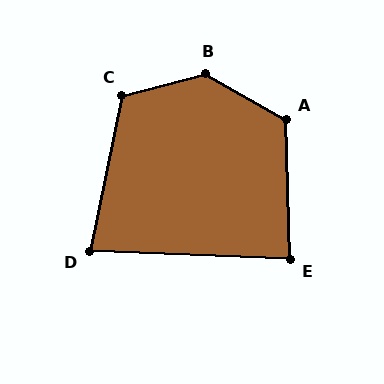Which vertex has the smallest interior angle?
D, at approximately 80 degrees.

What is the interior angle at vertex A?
Approximately 121 degrees (obtuse).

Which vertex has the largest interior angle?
B, at approximately 136 degrees.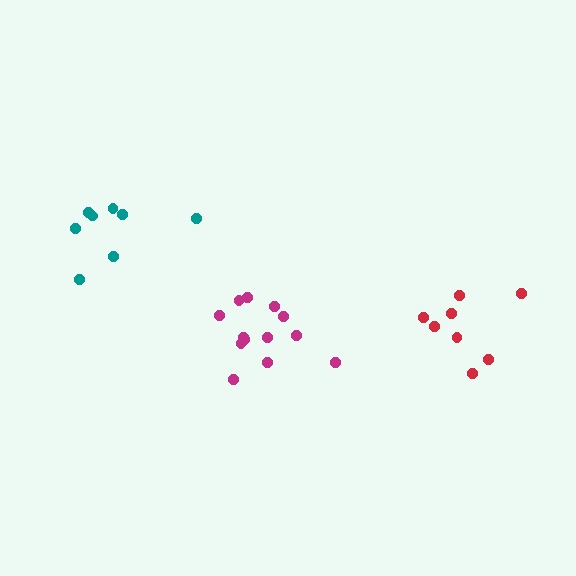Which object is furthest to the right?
The red cluster is rightmost.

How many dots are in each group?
Group 1: 13 dots, Group 2: 8 dots, Group 3: 8 dots (29 total).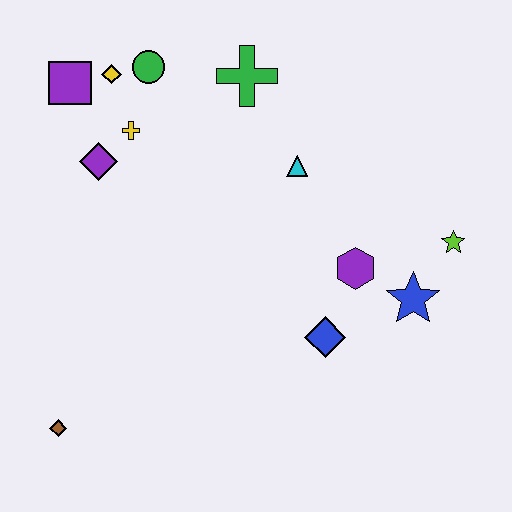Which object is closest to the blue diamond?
The purple hexagon is closest to the blue diamond.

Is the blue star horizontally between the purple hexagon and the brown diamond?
No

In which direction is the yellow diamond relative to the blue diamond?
The yellow diamond is above the blue diamond.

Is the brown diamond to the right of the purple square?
No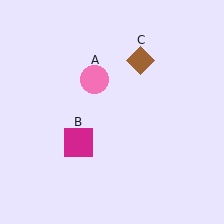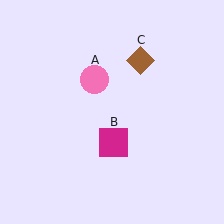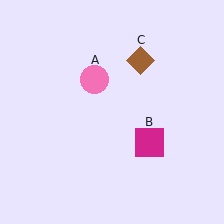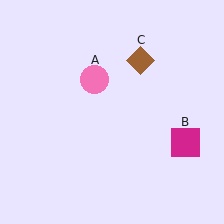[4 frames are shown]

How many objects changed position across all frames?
1 object changed position: magenta square (object B).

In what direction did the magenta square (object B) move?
The magenta square (object B) moved right.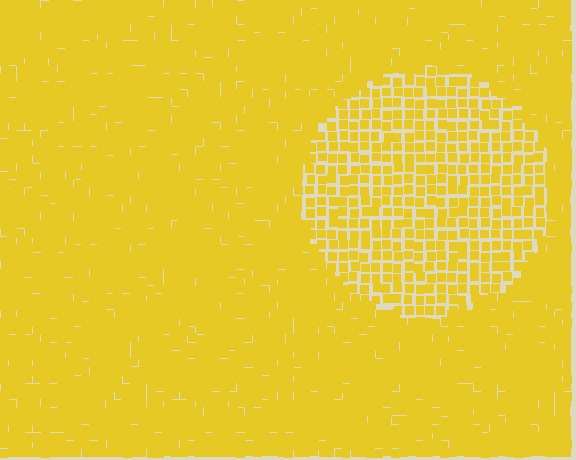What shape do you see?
I see a circle.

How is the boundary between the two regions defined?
The boundary is defined by a change in element density (approximately 1.8x ratio). All elements are the same color, size, and shape.